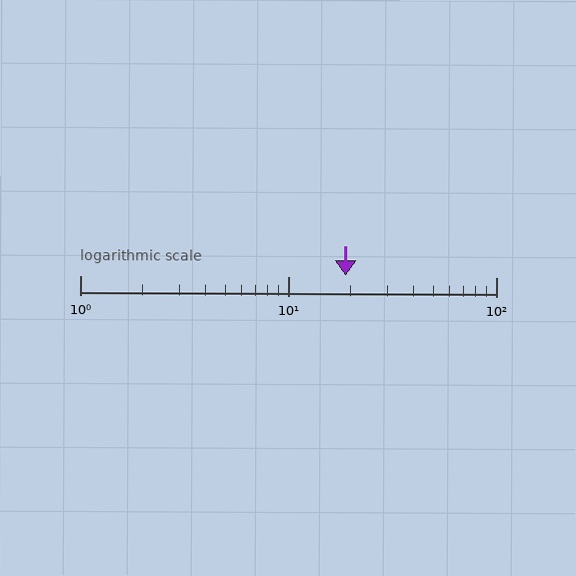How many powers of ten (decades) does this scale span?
The scale spans 2 decades, from 1 to 100.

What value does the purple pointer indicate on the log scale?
The pointer indicates approximately 19.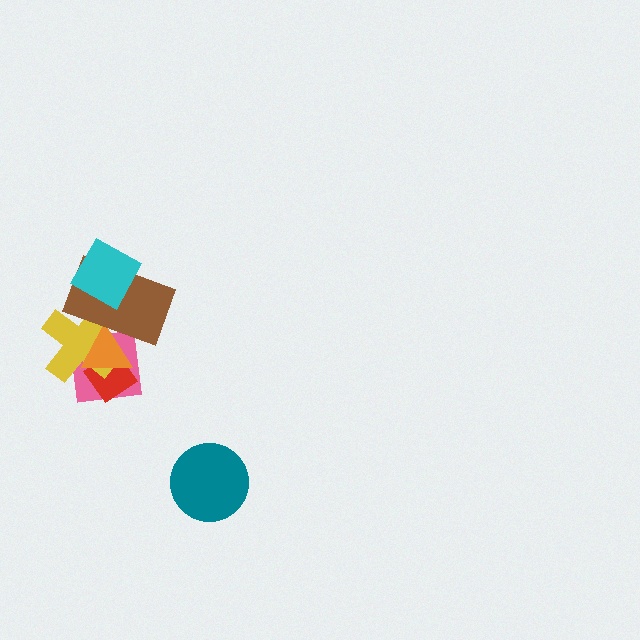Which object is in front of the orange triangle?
The brown rectangle is in front of the orange triangle.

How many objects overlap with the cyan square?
1 object overlaps with the cyan square.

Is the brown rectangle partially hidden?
Yes, it is partially covered by another shape.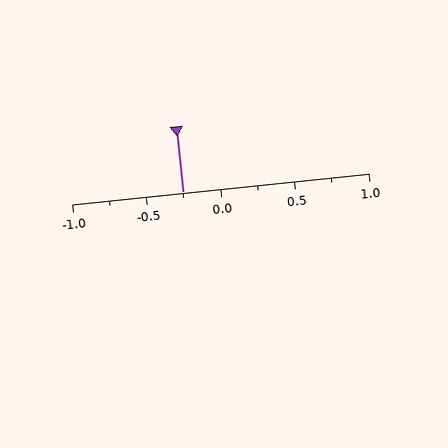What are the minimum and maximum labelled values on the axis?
The axis runs from -1.0 to 1.0.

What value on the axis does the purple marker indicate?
The marker indicates approximately -0.25.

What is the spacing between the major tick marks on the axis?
The major ticks are spaced 0.5 apart.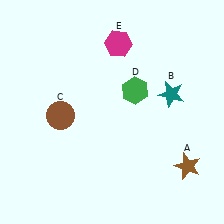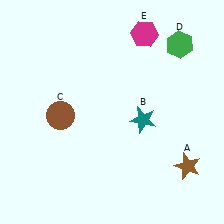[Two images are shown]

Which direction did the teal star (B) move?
The teal star (B) moved left.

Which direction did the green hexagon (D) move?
The green hexagon (D) moved up.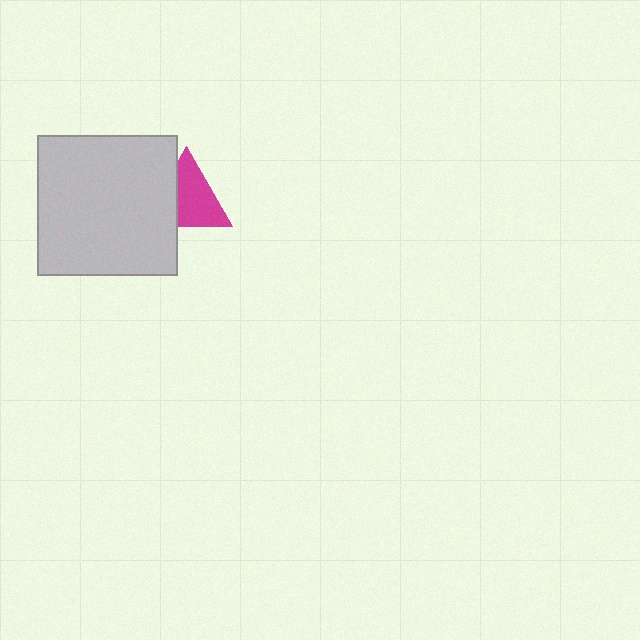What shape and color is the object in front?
The object in front is a light gray square.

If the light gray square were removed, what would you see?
You would see the complete magenta triangle.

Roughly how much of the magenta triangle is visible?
Most of it is visible (roughly 67%).